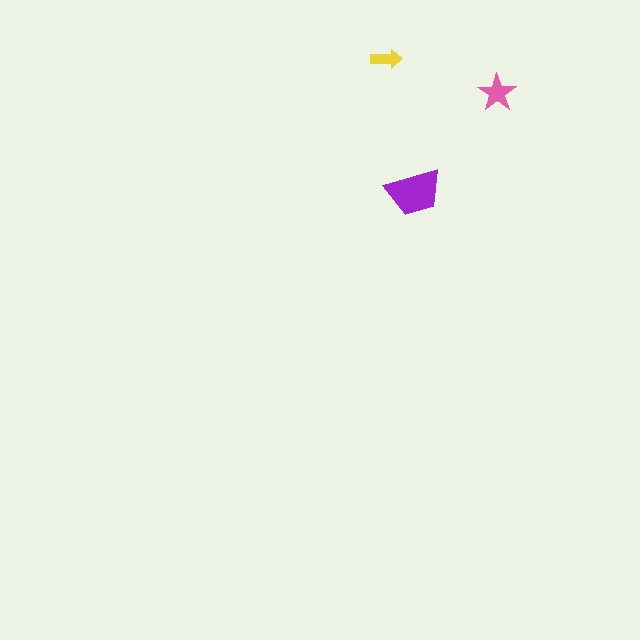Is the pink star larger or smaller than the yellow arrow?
Larger.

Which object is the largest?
The purple trapezoid.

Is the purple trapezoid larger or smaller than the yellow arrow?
Larger.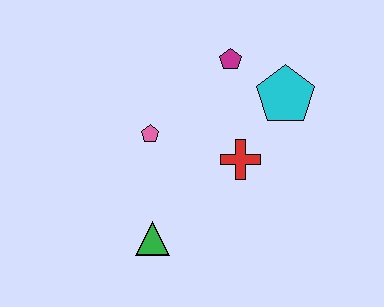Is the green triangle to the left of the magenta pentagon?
Yes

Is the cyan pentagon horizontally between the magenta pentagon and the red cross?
No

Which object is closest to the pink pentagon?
The red cross is closest to the pink pentagon.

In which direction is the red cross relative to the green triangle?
The red cross is to the right of the green triangle.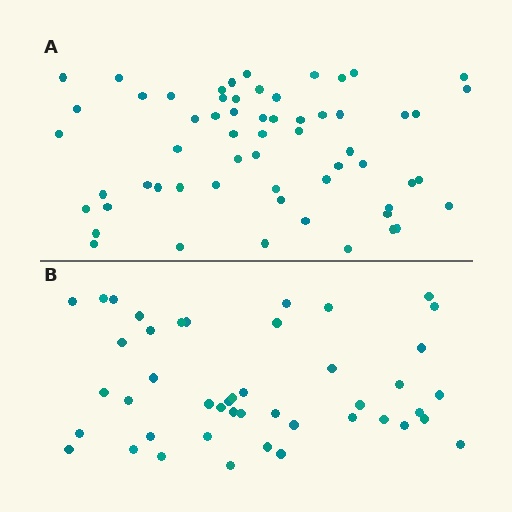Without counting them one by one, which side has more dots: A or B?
Region A (the top region) has more dots.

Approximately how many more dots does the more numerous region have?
Region A has approximately 15 more dots than region B.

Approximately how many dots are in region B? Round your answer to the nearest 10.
About 40 dots. (The exact count is 45, which rounds to 40.)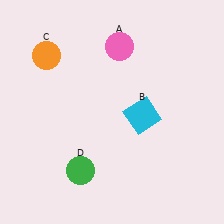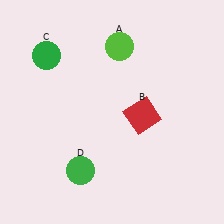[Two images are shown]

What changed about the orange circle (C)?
In Image 1, C is orange. In Image 2, it changed to green.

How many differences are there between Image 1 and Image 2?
There are 3 differences between the two images.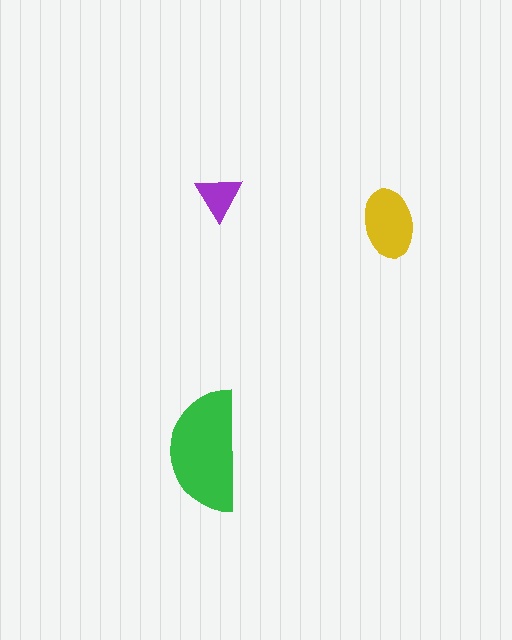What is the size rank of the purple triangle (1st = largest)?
3rd.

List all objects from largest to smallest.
The green semicircle, the yellow ellipse, the purple triangle.